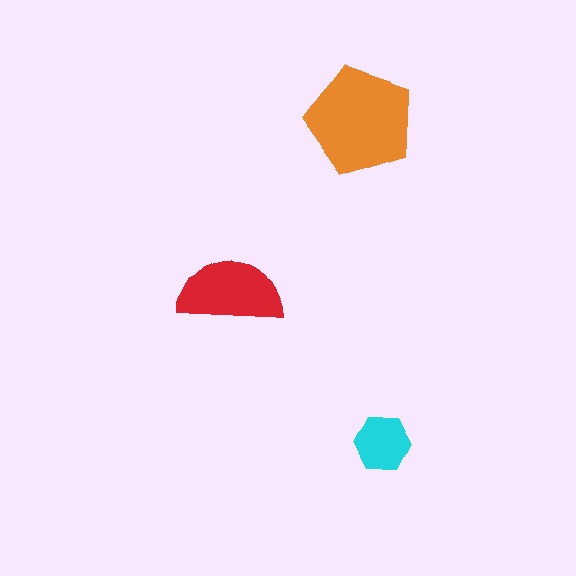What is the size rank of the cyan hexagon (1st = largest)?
3rd.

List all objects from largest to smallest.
The orange pentagon, the red semicircle, the cyan hexagon.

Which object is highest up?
The orange pentagon is topmost.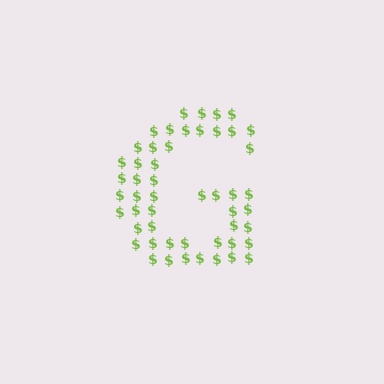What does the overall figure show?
The overall figure shows the letter G.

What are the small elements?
The small elements are dollar signs.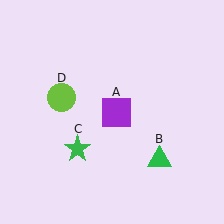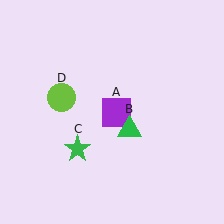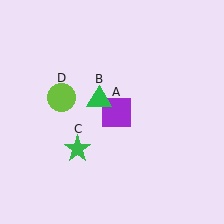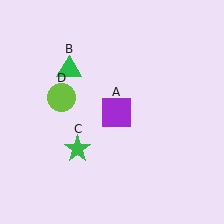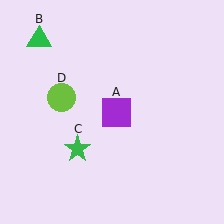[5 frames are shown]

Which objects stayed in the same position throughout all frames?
Purple square (object A) and green star (object C) and lime circle (object D) remained stationary.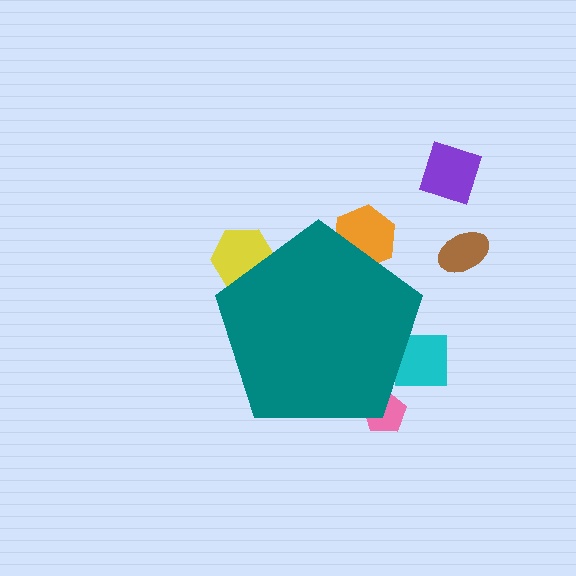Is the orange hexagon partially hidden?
Yes, the orange hexagon is partially hidden behind the teal pentagon.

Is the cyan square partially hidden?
Yes, the cyan square is partially hidden behind the teal pentagon.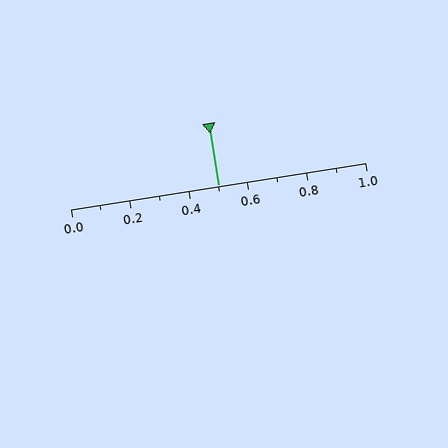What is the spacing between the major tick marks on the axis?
The major ticks are spaced 0.2 apart.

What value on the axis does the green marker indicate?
The marker indicates approximately 0.5.